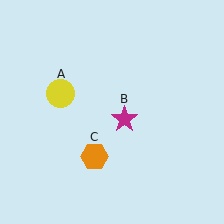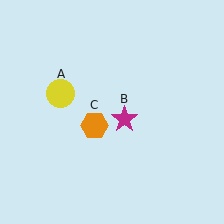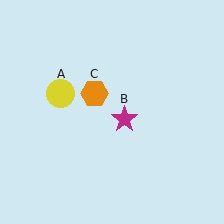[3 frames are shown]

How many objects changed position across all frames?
1 object changed position: orange hexagon (object C).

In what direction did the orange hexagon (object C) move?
The orange hexagon (object C) moved up.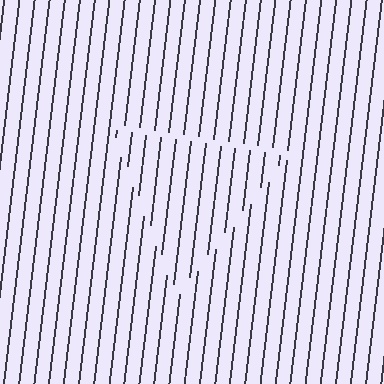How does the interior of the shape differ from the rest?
The interior of the shape contains the same grating, shifted by half a period — the contour is defined by the phase discontinuity where line-ends from the inner and outer gratings abut.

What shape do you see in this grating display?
An illusory triangle. The interior of the shape contains the same grating, shifted by half a period — the contour is defined by the phase discontinuity where line-ends from the inner and outer gratings abut.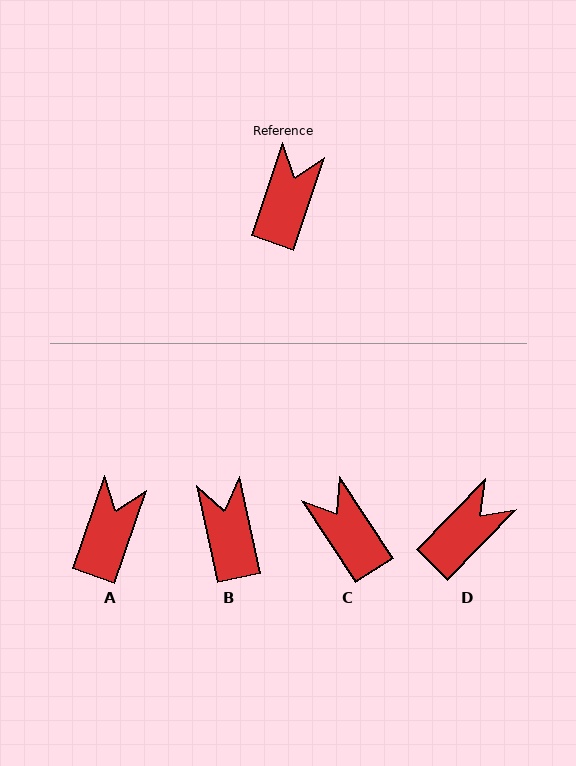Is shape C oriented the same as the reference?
No, it is off by about 52 degrees.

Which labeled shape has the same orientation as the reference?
A.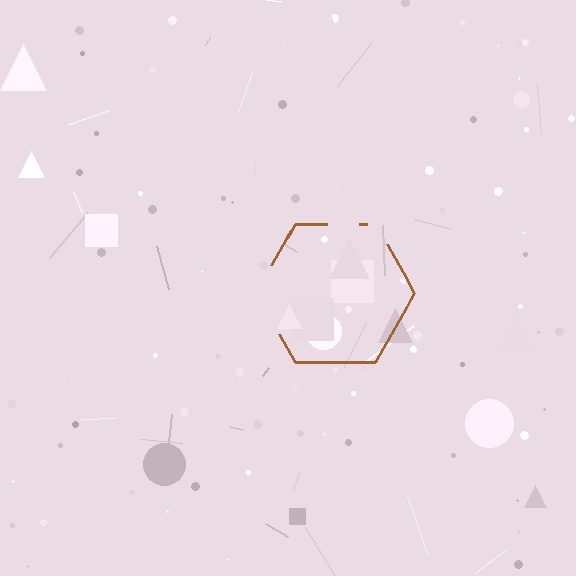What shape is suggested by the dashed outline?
The dashed outline suggests a hexagon.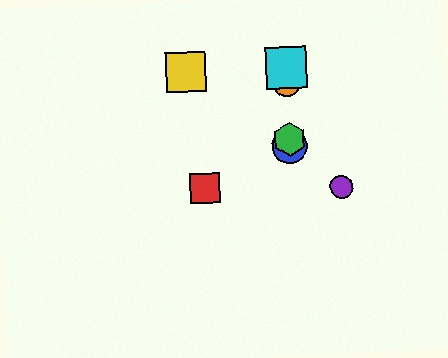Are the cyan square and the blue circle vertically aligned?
Yes, both are at x≈286.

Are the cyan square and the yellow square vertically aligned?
No, the cyan square is at x≈286 and the yellow square is at x≈186.